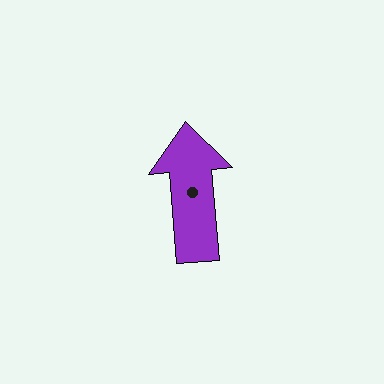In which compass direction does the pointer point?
North.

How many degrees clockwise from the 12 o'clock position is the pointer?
Approximately 355 degrees.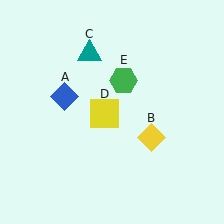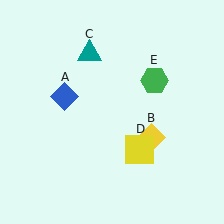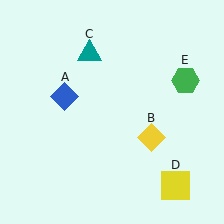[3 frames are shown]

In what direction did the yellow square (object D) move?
The yellow square (object D) moved down and to the right.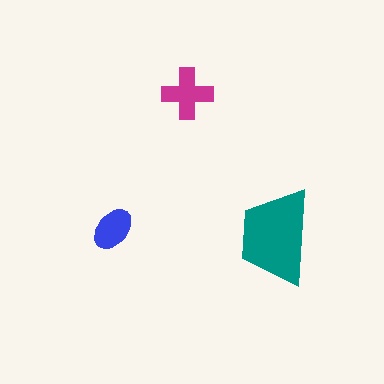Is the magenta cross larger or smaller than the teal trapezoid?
Smaller.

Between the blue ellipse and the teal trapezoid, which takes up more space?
The teal trapezoid.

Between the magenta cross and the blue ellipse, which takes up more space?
The magenta cross.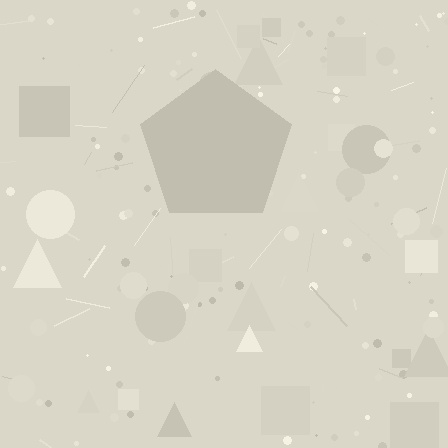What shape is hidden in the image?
A pentagon is hidden in the image.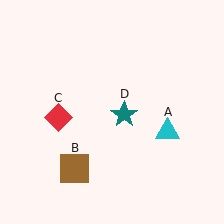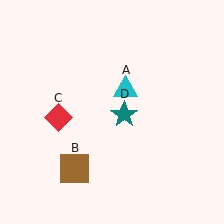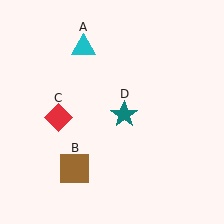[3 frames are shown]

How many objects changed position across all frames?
1 object changed position: cyan triangle (object A).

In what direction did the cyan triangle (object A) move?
The cyan triangle (object A) moved up and to the left.